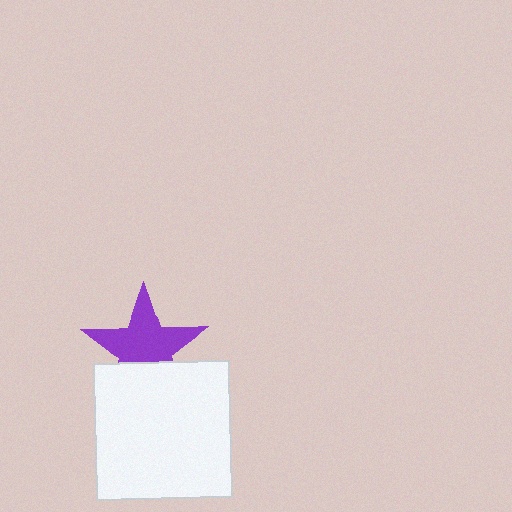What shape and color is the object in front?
The object in front is a white square.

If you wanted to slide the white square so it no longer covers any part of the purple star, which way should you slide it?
Slide it down — that is the most direct way to separate the two shapes.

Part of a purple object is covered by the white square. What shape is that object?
It is a star.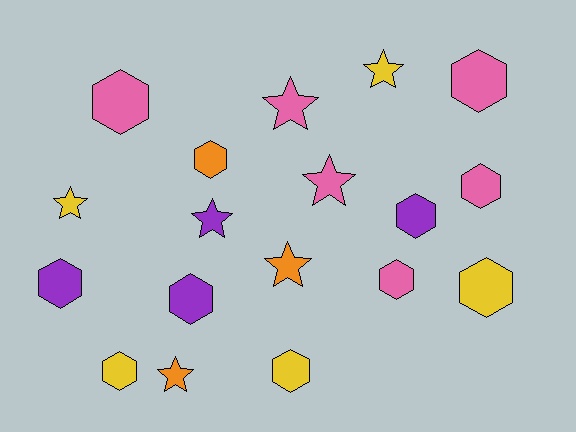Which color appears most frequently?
Pink, with 6 objects.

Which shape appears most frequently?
Hexagon, with 11 objects.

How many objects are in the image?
There are 18 objects.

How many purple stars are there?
There is 1 purple star.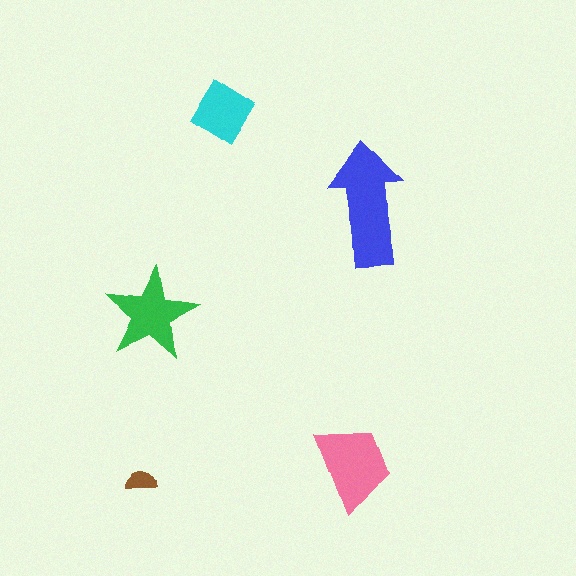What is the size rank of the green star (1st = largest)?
3rd.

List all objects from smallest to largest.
The brown semicircle, the cyan diamond, the green star, the pink trapezoid, the blue arrow.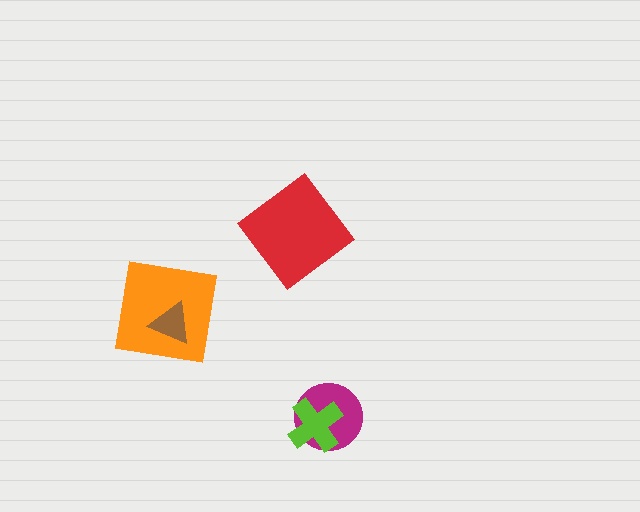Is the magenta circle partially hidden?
Yes, it is partially covered by another shape.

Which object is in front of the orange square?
The brown triangle is in front of the orange square.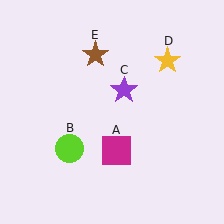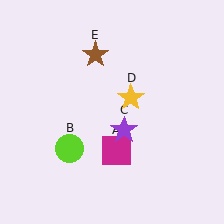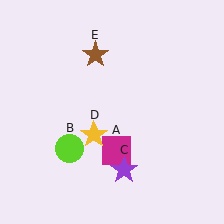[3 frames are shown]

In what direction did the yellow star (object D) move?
The yellow star (object D) moved down and to the left.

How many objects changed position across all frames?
2 objects changed position: purple star (object C), yellow star (object D).